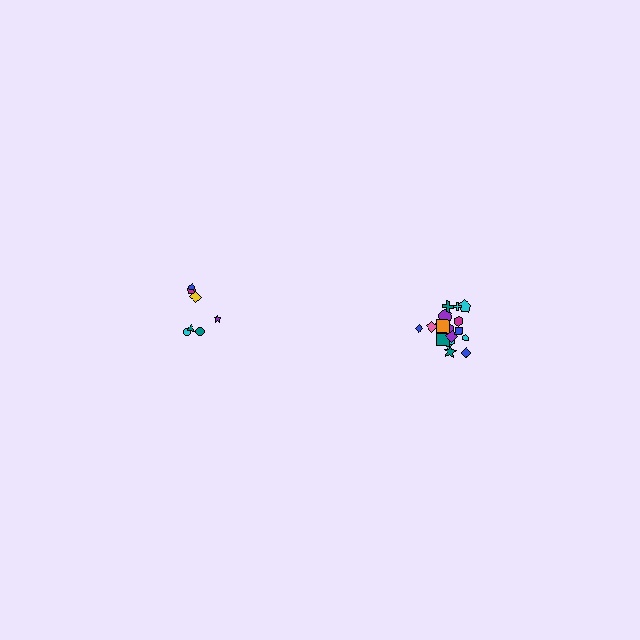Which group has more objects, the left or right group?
The right group.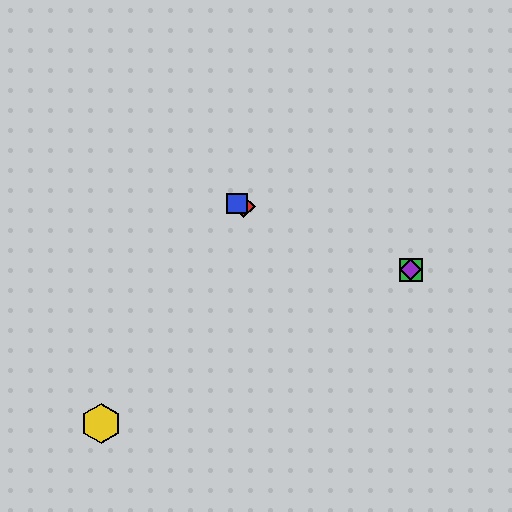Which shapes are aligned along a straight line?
The red diamond, the blue square, the green square, the purple diamond are aligned along a straight line.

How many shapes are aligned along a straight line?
4 shapes (the red diamond, the blue square, the green square, the purple diamond) are aligned along a straight line.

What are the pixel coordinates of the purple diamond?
The purple diamond is at (411, 270).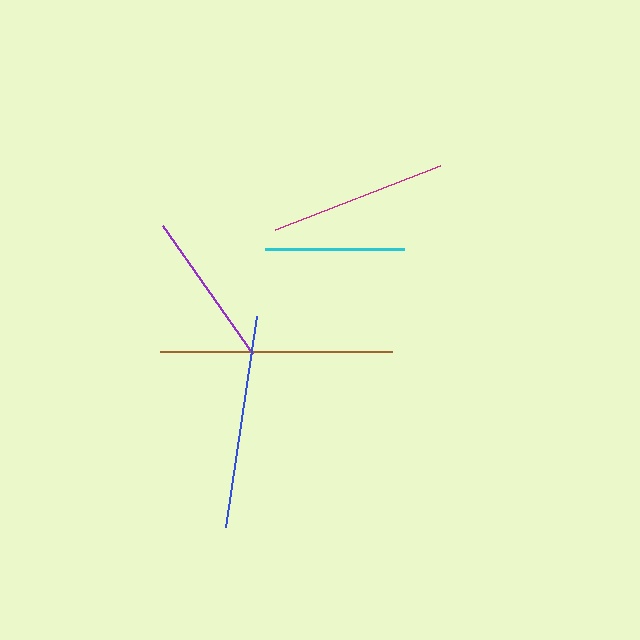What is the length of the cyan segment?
The cyan segment is approximately 140 pixels long.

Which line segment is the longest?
The brown line is the longest at approximately 231 pixels.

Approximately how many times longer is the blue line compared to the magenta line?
The blue line is approximately 1.2 times the length of the magenta line.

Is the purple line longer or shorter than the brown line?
The brown line is longer than the purple line.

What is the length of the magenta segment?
The magenta segment is approximately 176 pixels long.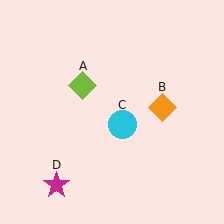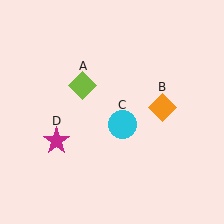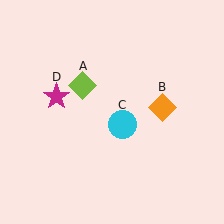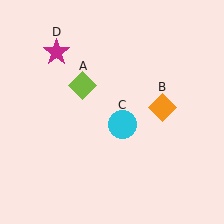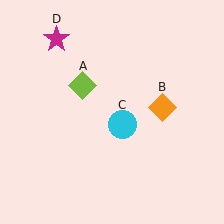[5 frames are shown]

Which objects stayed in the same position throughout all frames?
Lime diamond (object A) and orange diamond (object B) and cyan circle (object C) remained stationary.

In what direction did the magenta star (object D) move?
The magenta star (object D) moved up.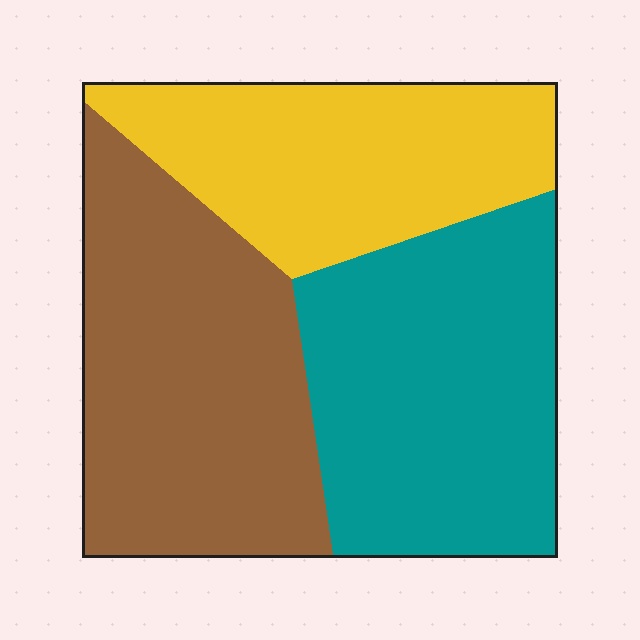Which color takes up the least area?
Yellow, at roughly 30%.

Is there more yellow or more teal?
Teal.